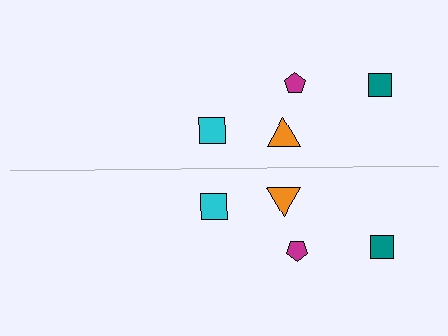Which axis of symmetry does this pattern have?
The pattern has a horizontal axis of symmetry running through the center of the image.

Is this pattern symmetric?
Yes, this pattern has bilateral (reflection) symmetry.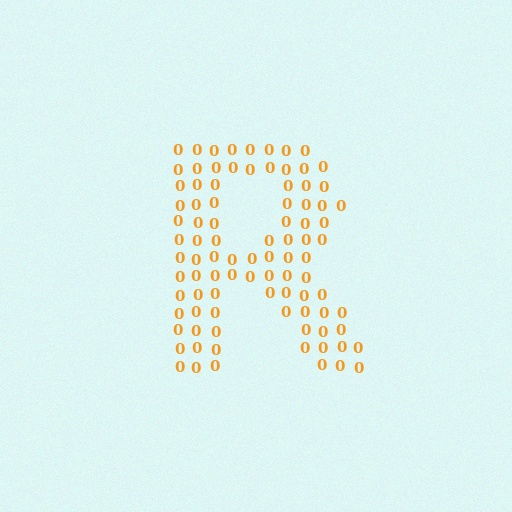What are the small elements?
The small elements are digit 0's.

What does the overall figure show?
The overall figure shows the letter R.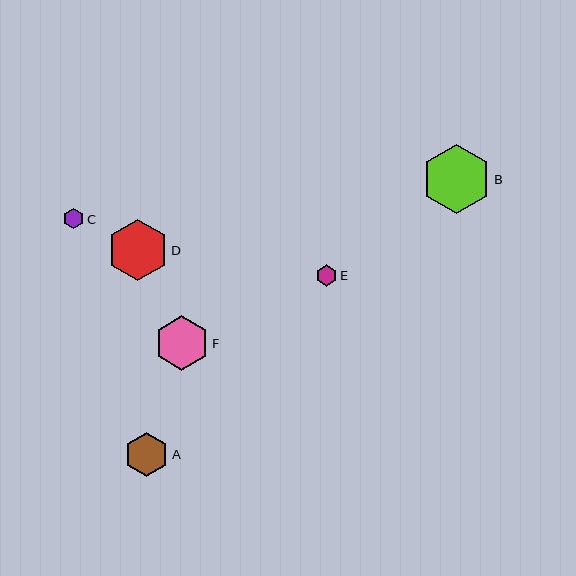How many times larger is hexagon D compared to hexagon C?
Hexagon D is approximately 3.0 times the size of hexagon C.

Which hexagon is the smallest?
Hexagon C is the smallest with a size of approximately 20 pixels.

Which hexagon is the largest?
Hexagon B is the largest with a size of approximately 69 pixels.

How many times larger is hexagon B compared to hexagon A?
Hexagon B is approximately 1.6 times the size of hexagon A.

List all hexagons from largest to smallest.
From largest to smallest: B, D, F, A, E, C.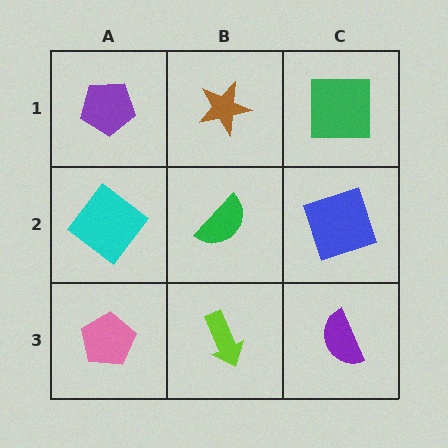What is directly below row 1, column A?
A cyan diamond.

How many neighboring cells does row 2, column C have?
3.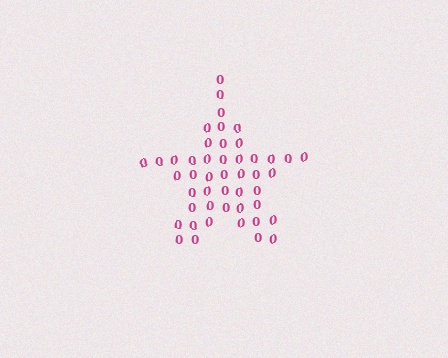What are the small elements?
The small elements are digit 0's.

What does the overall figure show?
The overall figure shows a star.